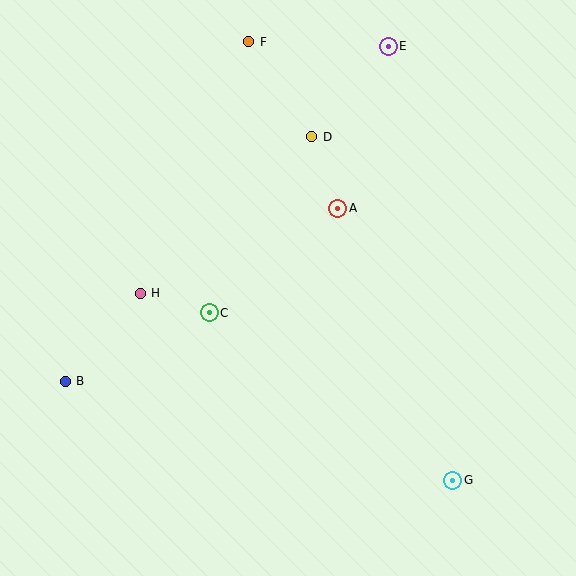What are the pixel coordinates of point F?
Point F is at (249, 42).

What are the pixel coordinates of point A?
Point A is at (338, 208).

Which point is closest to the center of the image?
Point C at (209, 313) is closest to the center.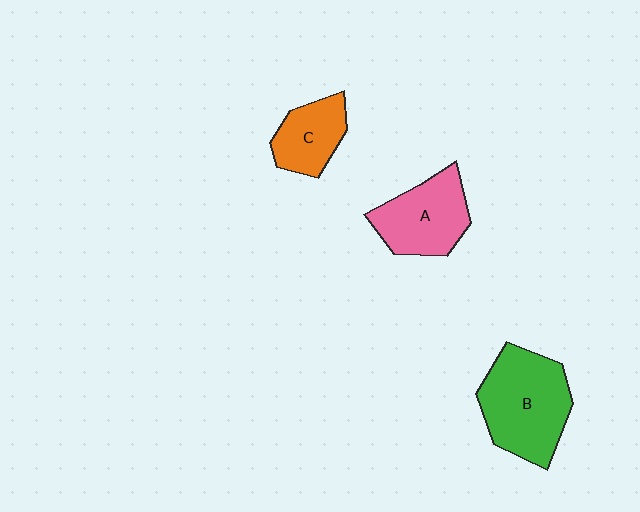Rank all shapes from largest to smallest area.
From largest to smallest: B (green), A (pink), C (orange).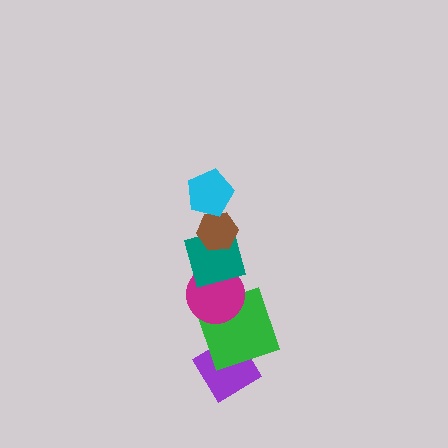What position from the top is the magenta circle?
The magenta circle is 4th from the top.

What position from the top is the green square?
The green square is 5th from the top.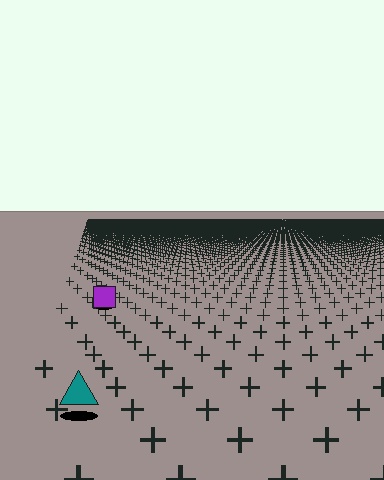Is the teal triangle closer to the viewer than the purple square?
Yes. The teal triangle is closer — you can tell from the texture gradient: the ground texture is coarser near it.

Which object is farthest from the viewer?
The purple square is farthest from the viewer. It appears smaller and the ground texture around it is denser.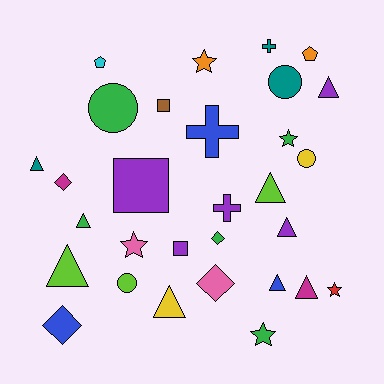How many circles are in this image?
There are 4 circles.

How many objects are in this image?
There are 30 objects.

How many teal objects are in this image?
There are 3 teal objects.